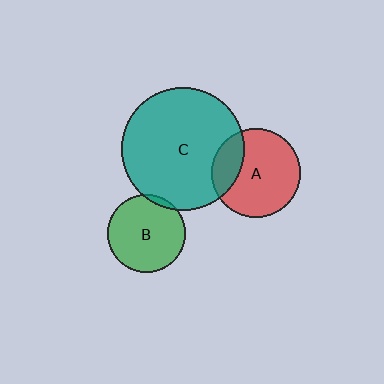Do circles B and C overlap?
Yes.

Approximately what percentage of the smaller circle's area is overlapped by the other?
Approximately 5%.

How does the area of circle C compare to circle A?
Approximately 1.9 times.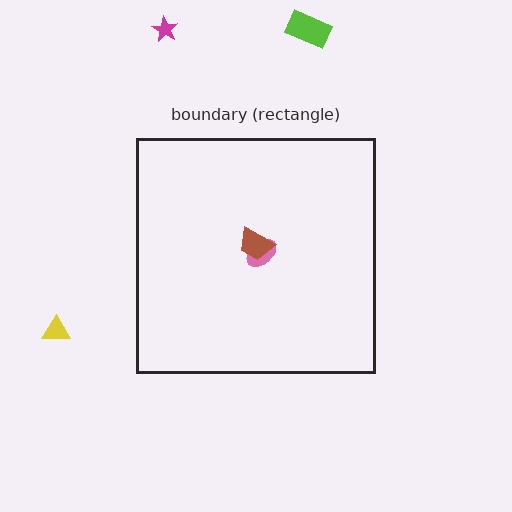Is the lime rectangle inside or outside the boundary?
Outside.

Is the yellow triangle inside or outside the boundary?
Outside.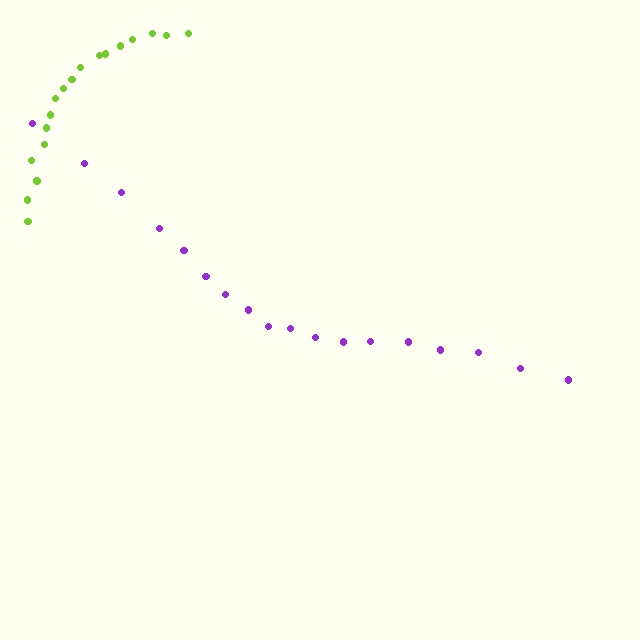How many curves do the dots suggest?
There are 2 distinct paths.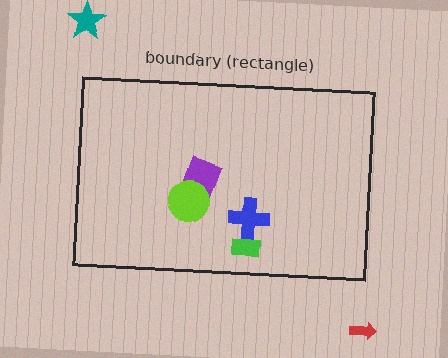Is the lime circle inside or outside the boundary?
Inside.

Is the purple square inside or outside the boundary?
Inside.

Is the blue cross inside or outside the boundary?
Inside.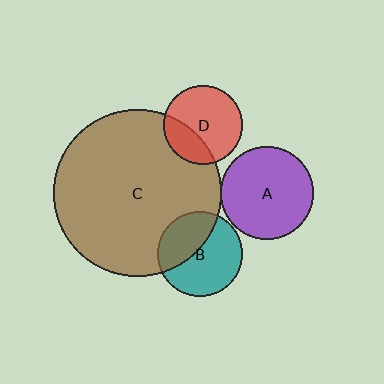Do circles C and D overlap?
Yes.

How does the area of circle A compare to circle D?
Approximately 1.4 times.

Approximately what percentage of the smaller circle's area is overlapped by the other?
Approximately 30%.